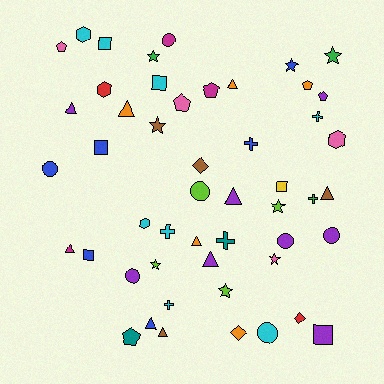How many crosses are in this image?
There are 6 crosses.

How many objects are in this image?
There are 50 objects.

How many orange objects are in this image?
There are 5 orange objects.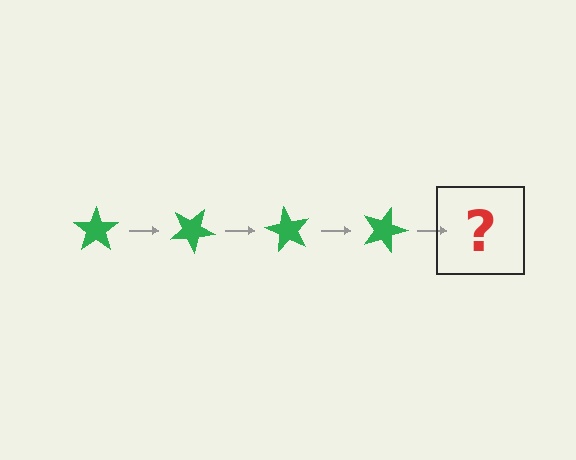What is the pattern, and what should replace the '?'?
The pattern is that the star rotates 30 degrees each step. The '?' should be a green star rotated 120 degrees.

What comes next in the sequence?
The next element should be a green star rotated 120 degrees.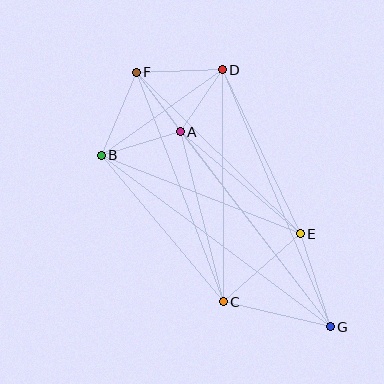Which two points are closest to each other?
Points A and F are closest to each other.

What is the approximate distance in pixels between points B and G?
The distance between B and G is approximately 286 pixels.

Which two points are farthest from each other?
Points F and G are farthest from each other.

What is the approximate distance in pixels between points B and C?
The distance between B and C is approximately 191 pixels.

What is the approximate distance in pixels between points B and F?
The distance between B and F is approximately 90 pixels.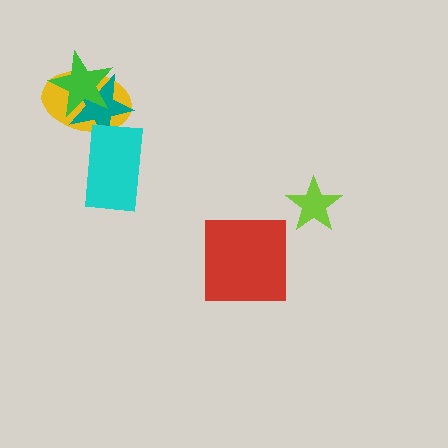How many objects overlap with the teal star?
3 objects overlap with the teal star.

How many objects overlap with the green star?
2 objects overlap with the green star.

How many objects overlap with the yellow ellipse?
3 objects overlap with the yellow ellipse.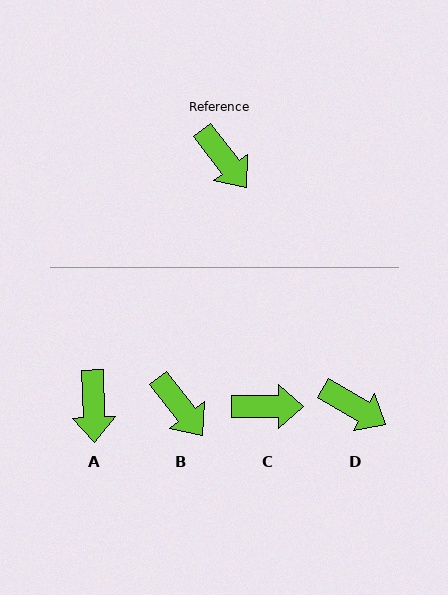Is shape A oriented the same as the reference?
No, it is off by about 36 degrees.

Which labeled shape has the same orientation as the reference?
B.